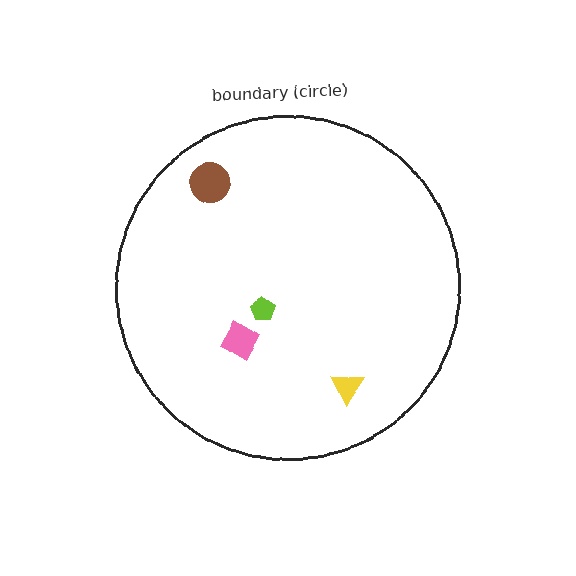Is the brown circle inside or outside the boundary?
Inside.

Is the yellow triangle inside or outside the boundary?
Inside.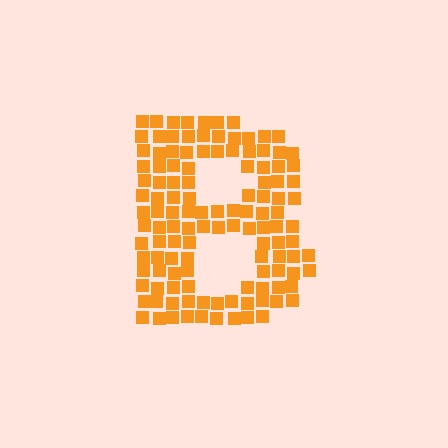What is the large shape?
The large shape is the letter B.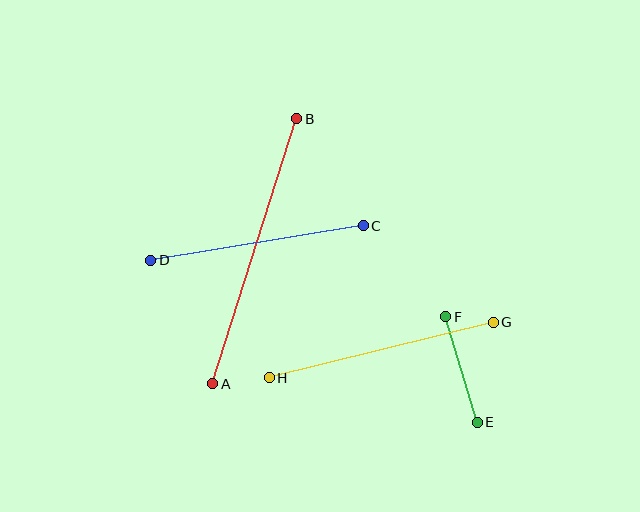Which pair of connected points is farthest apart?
Points A and B are farthest apart.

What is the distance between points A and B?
The distance is approximately 278 pixels.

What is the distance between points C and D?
The distance is approximately 216 pixels.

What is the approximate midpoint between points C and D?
The midpoint is at approximately (257, 243) pixels.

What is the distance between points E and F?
The distance is approximately 110 pixels.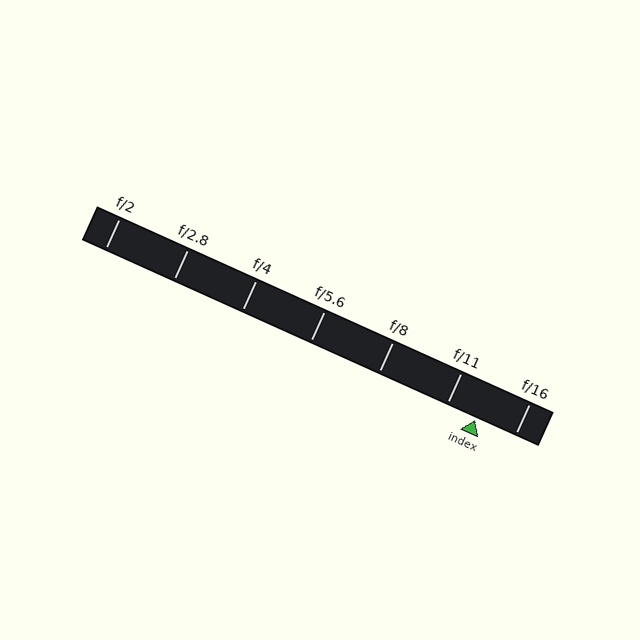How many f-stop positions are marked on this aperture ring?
There are 7 f-stop positions marked.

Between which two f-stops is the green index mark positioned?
The index mark is between f/11 and f/16.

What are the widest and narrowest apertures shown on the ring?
The widest aperture shown is f/2 and the narrowest is f/16.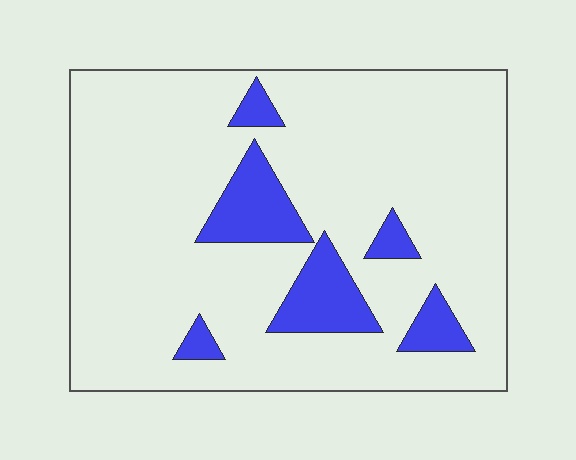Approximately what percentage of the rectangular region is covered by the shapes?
Approximately 15%.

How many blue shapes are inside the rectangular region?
6.